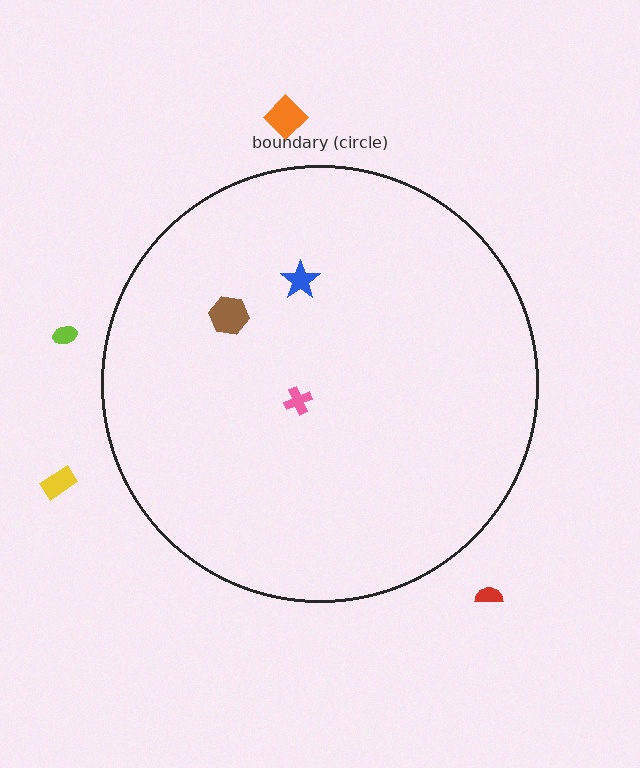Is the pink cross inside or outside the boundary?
Inside.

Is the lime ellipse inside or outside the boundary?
Outside.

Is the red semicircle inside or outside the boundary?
Outside.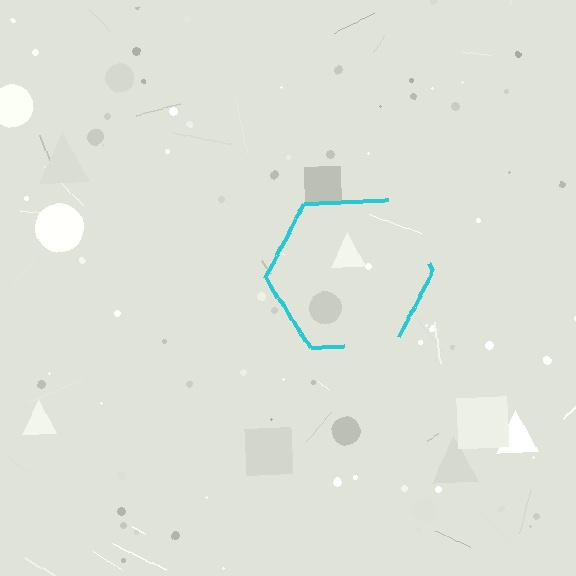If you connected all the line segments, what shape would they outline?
They would outline a hexagon.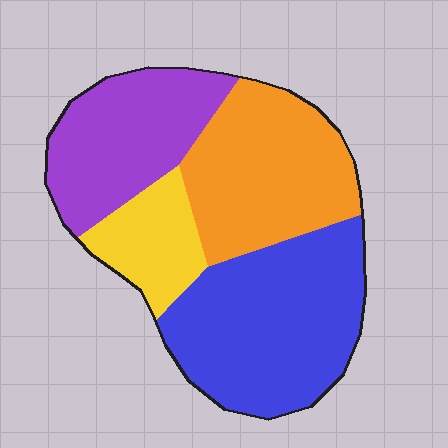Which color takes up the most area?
Blue, at roughly 35%.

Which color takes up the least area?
Yellow, at roughly 15%.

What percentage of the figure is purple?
Purple takes up about one quarter (1/4) of the figure.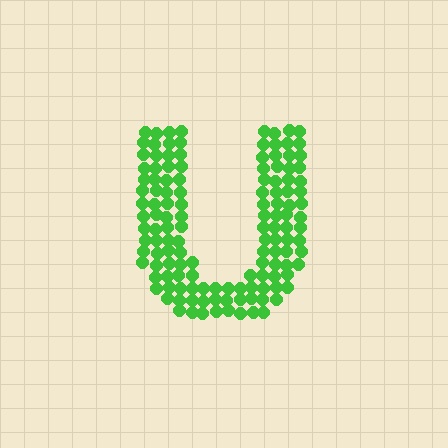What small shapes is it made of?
It is made of small circles.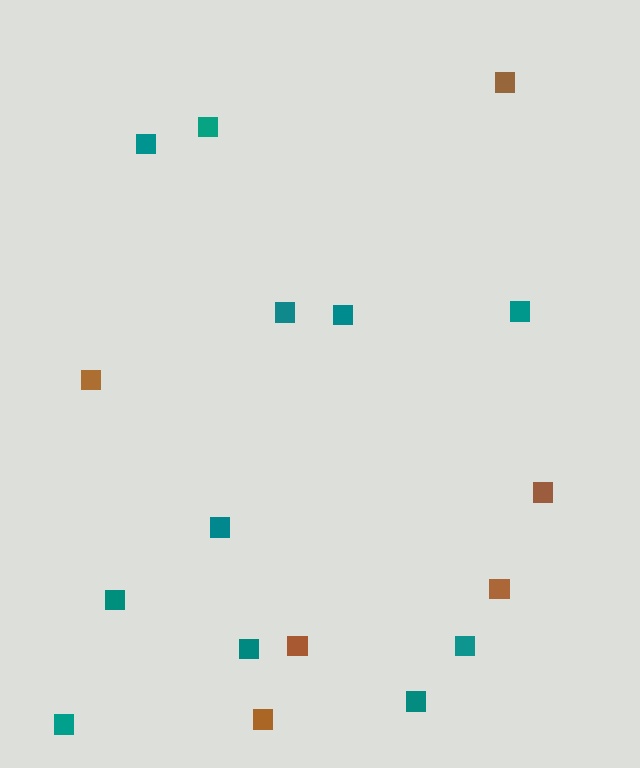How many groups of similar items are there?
There are 2 groups: one group of teal squares (11) and one group of brown squares (6).